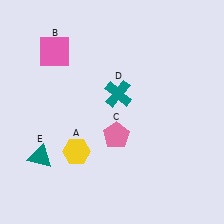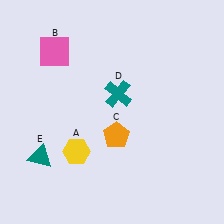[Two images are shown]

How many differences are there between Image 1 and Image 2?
There is 1 difference between the two images.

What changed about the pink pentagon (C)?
In Image 1, C is pink. In Image 2, it changed to orange.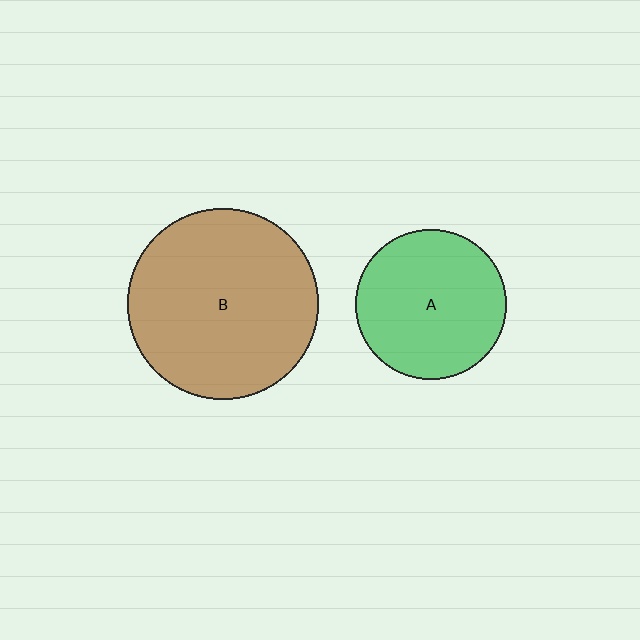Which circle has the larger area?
Circle B (brown).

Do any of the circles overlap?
No, none of the circles overlap.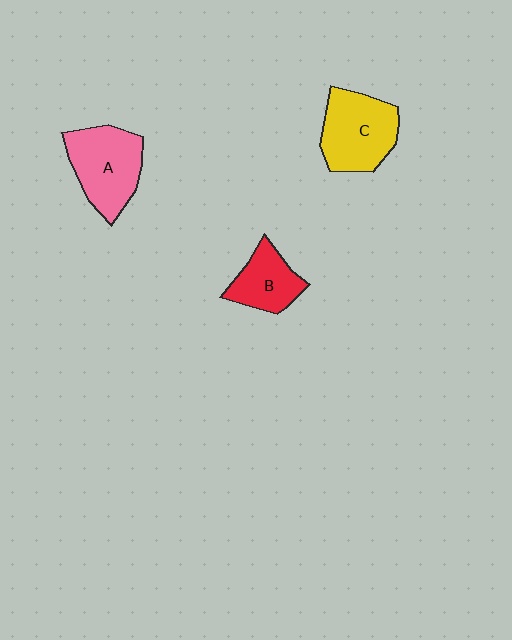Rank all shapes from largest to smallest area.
From largest to smallest: C (yellow), A (pink), B (red).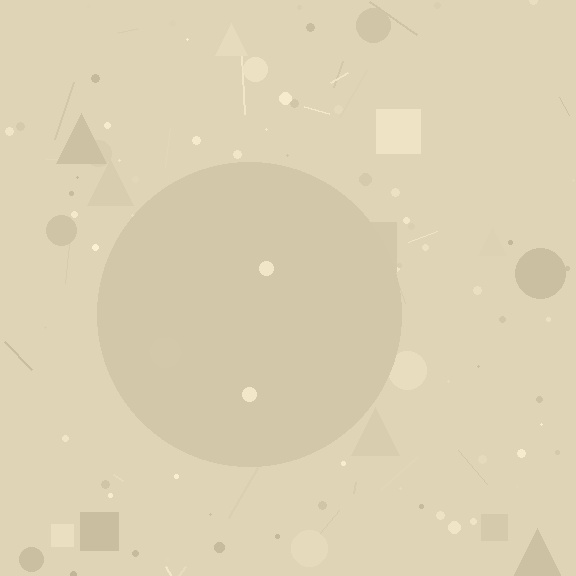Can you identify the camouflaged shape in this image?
The camouflaged shape is a circle.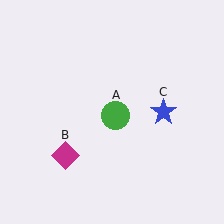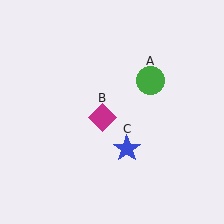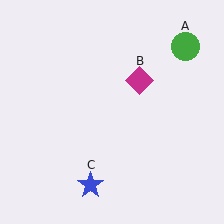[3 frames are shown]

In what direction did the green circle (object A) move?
The green circle (object A) moved up and to the right.